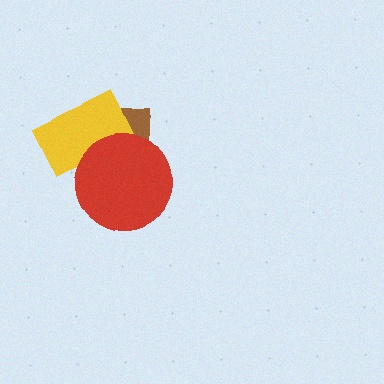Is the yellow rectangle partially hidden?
Yes, it is partially covered by another shape.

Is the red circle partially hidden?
No, no other shape covers it.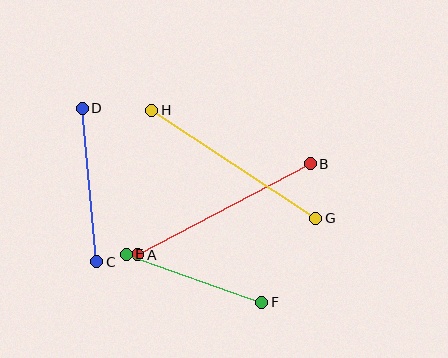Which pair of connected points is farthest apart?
Points G and H are farthest apart.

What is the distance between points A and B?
The distance is approximately 195 pixels.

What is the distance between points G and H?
The distance is approximately 196 pixels.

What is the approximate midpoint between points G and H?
The midpoint is at approximately (234, 164) pixels.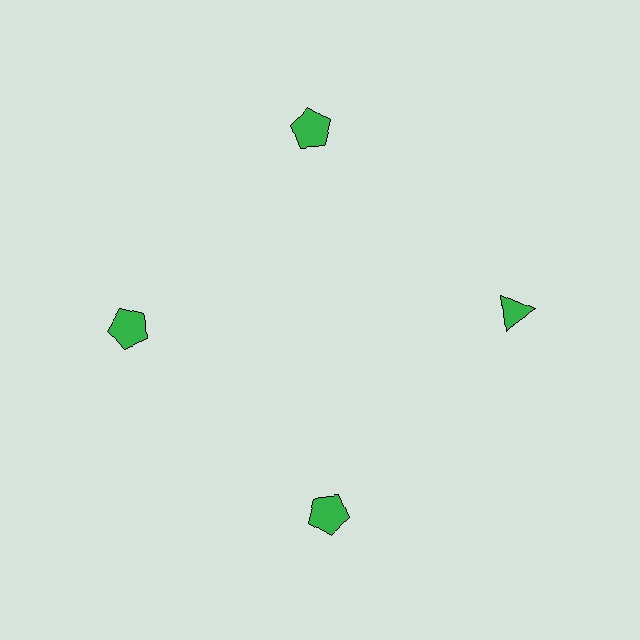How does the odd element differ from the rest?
It has a different shape: triangle instead of pentagon.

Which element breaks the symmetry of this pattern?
The green triangle at roughly the 3 o'clock position breaks the symmetry. All other shapes are green pentagons.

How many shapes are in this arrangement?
There are 4 shapes arranged in a ring pattern.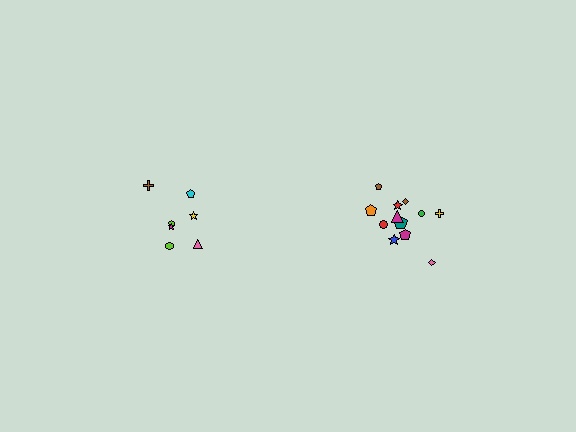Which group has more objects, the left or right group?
The right group.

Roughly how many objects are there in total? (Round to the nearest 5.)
Roughly 20 objects in total.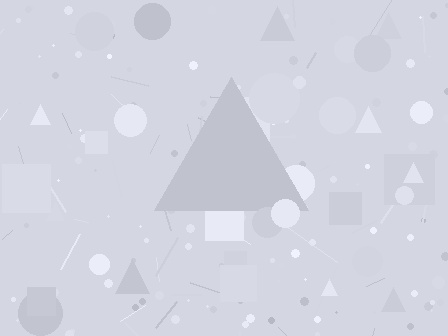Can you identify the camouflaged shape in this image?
The camouflaged shape is a triangle.